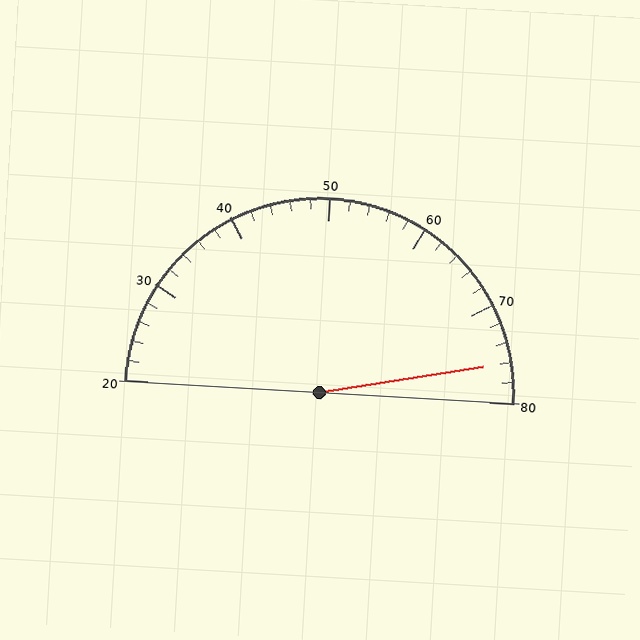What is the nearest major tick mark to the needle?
The nearest major tick mark is 80.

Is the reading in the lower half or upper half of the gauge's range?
The reading is in the upper half of the range (20 to 80).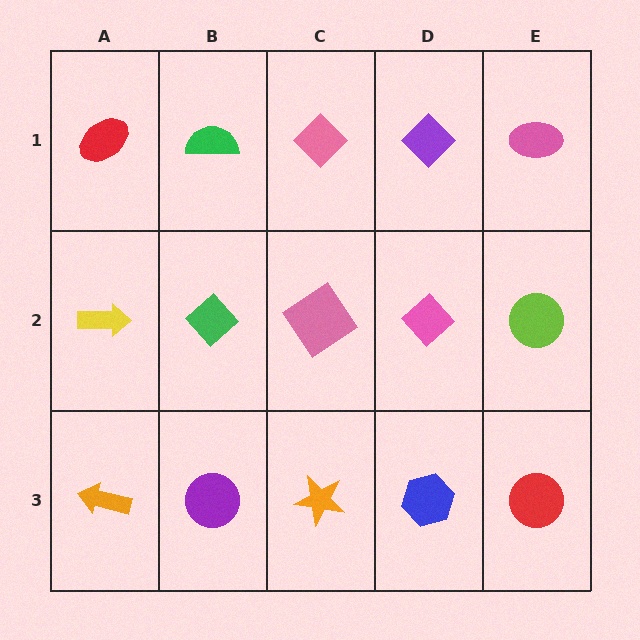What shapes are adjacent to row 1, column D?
A pink diamond (row 2, column D), a pink diamond (row 1, column C), a pink ellipse (row 1, column E).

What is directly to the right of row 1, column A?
A green semicircle.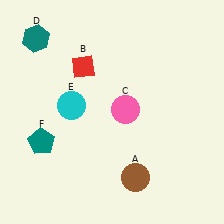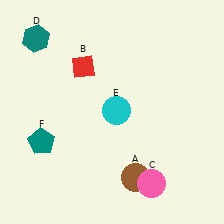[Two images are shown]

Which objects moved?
The objects that moved are: the pink circle (C), the cyan circle (E).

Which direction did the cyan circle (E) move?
The cyan circle (E) moved right.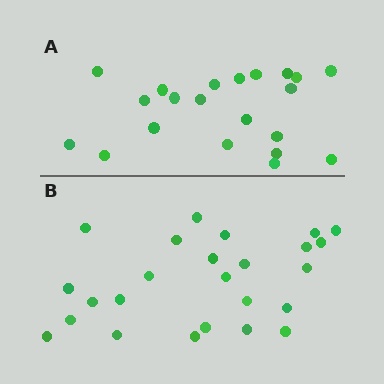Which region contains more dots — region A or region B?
Region B (the bottom region) has more dots.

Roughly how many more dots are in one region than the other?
Region B has about 4 more dots than region A.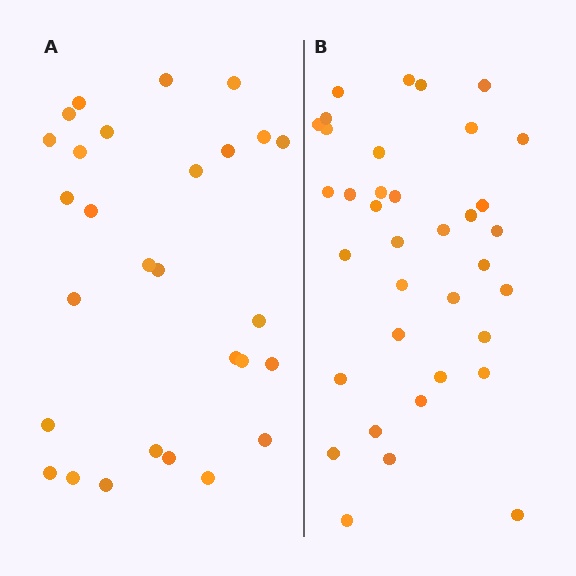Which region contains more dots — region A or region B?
Region B (the right region) has more dots.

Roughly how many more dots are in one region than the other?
Region B has roughly 8 or so more dots than region A.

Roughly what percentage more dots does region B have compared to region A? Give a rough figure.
About 30% more.